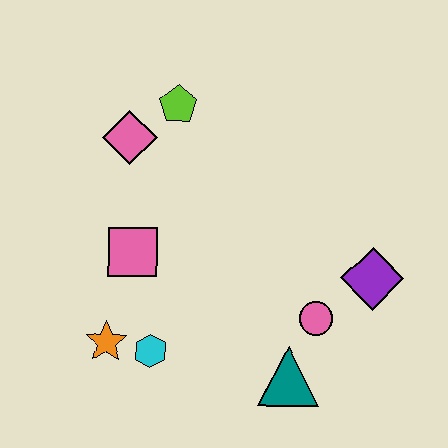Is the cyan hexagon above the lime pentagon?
No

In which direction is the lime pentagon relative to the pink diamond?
The lime pentagon is to the right of the pink diamond.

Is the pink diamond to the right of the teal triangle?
No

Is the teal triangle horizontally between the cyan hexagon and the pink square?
No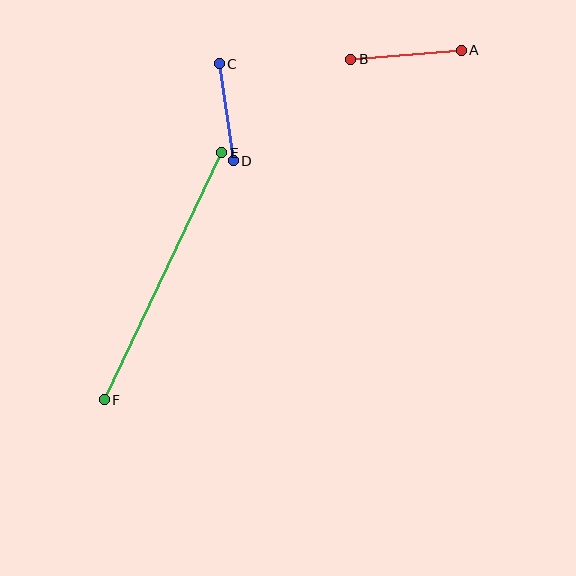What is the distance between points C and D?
The distance is approximately 98 pixels.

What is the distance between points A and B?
The distance is approximately 111 pixels.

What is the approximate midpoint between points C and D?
The midpoint is at approximately (226, 112) pixels.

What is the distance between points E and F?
The distance is approximately 274 pixels.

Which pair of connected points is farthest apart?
Points E and F are farthest apart.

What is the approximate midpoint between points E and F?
The midpoint is at approximately (163, 276) pixels.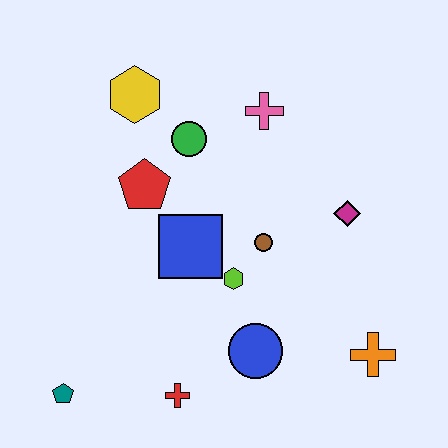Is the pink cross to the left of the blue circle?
No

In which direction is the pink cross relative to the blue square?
The pink cross is above the blue square.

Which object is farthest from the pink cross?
The teal pentagon is farthest from the pink cross.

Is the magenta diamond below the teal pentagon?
No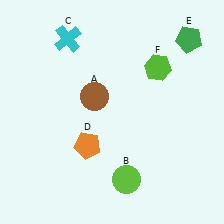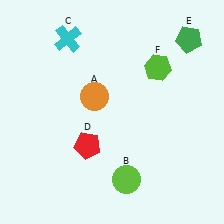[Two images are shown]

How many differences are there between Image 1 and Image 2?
There are 2 differences between the two images.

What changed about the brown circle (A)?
In Image 1, A is brown. In Image 2, it changed to orange.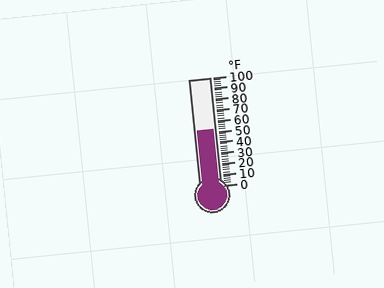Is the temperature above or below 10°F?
The temperature is above 10°F.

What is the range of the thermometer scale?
The thermometer scale ranges from 0°F to 100°F.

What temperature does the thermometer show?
The thermometer shows approximately 52°F.